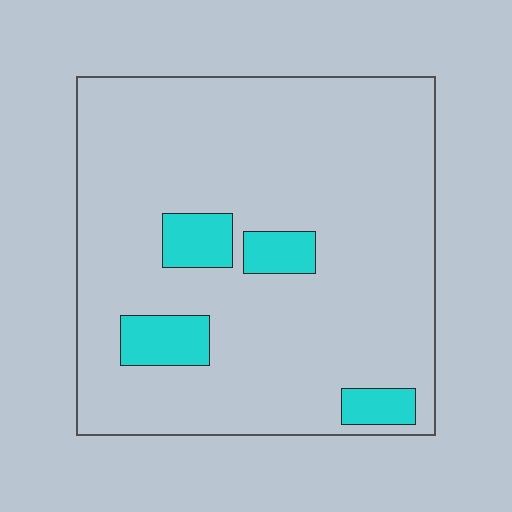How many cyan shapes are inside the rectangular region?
4.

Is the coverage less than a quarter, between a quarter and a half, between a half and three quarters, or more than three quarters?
Less than a quarter.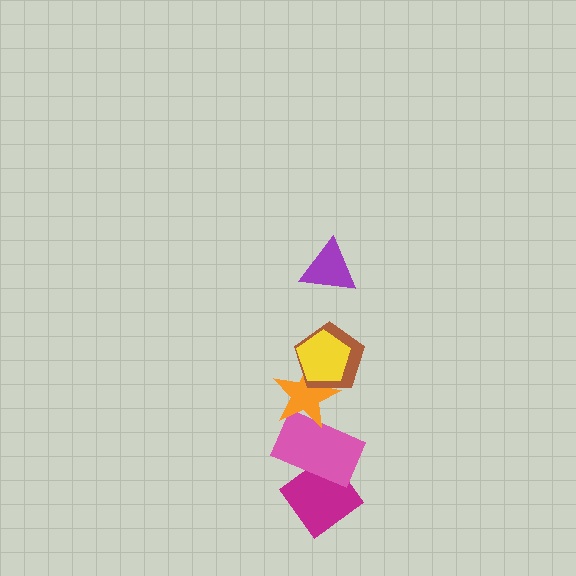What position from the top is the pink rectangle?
The pink rectangle is 5th from the top.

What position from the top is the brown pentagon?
The brown pentagon is 3rd from the top.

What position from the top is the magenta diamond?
The magenta diamond is 6th from the top.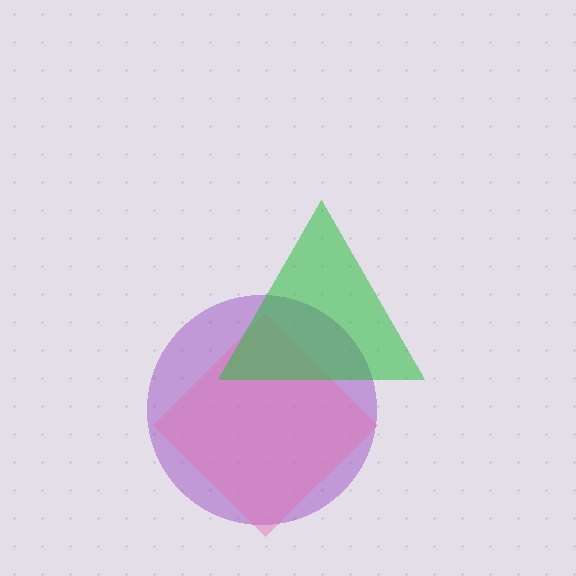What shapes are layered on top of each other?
The layered shapes are: a purple circle, a pink diamond, a green triangle.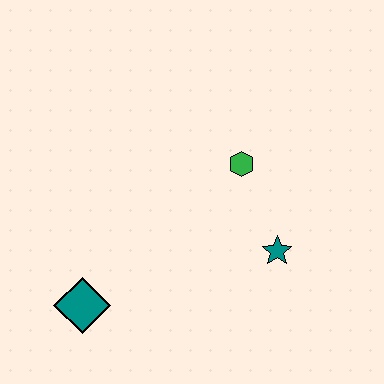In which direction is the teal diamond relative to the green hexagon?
The teal diamond is to the left of the green hexagon.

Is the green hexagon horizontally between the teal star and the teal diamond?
Yes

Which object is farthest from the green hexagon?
The teal diamond is farthest from the green hexagon.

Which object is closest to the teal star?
The green hexagon is closest to the teal star.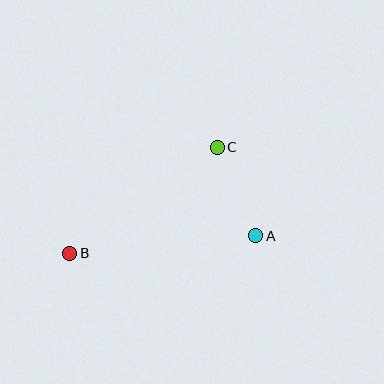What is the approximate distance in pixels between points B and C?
The distance between B and C is approximately 182 pixels.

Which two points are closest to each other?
Points A and C are closest to each other.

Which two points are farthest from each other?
Points A and B are farthest from each other.